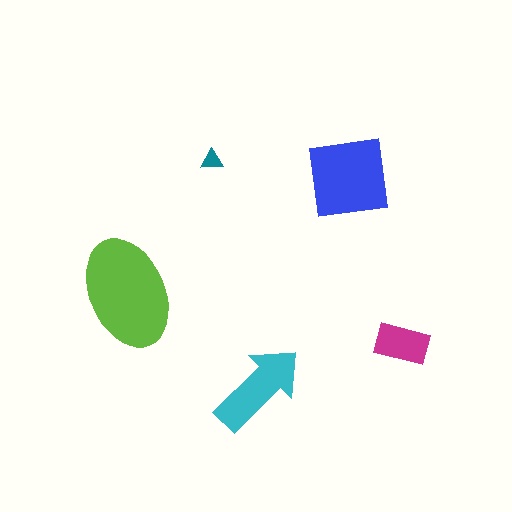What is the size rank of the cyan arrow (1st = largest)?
3rd.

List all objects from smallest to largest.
The teal triangle, the magenta rectangle, the cyan arrow, the blue square, the lime ellipse.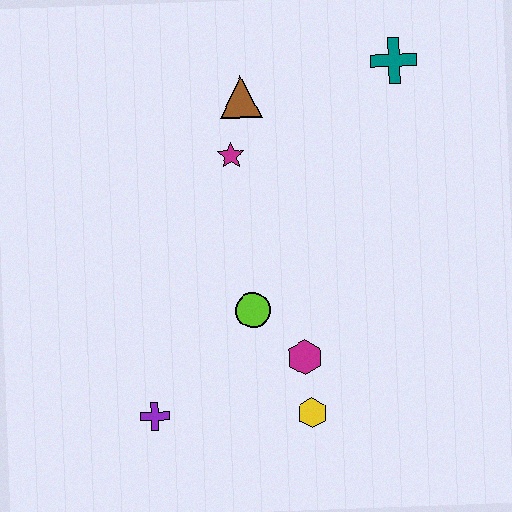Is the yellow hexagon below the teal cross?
Yes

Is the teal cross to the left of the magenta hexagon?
No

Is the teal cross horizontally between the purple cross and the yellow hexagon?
No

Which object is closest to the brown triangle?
The magenta star is closest to the brown triangle.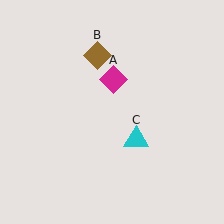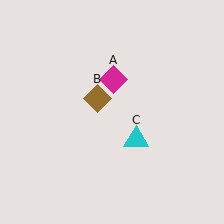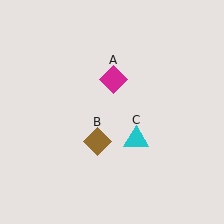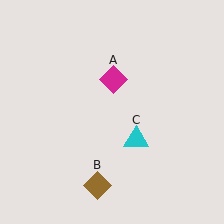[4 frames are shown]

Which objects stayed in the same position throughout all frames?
Magenta diamond (object A) and cyan triangle (object C) remained stationary.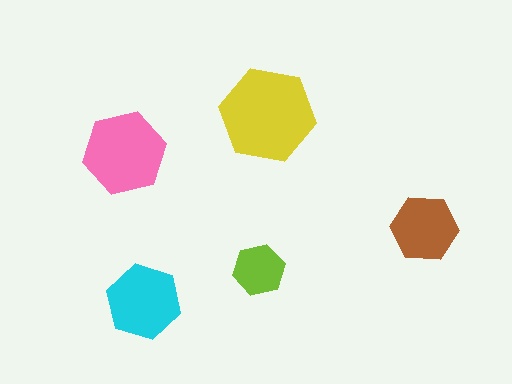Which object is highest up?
The yellow hexagon is topmost.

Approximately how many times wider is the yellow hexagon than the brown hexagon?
About 1.5 times wider.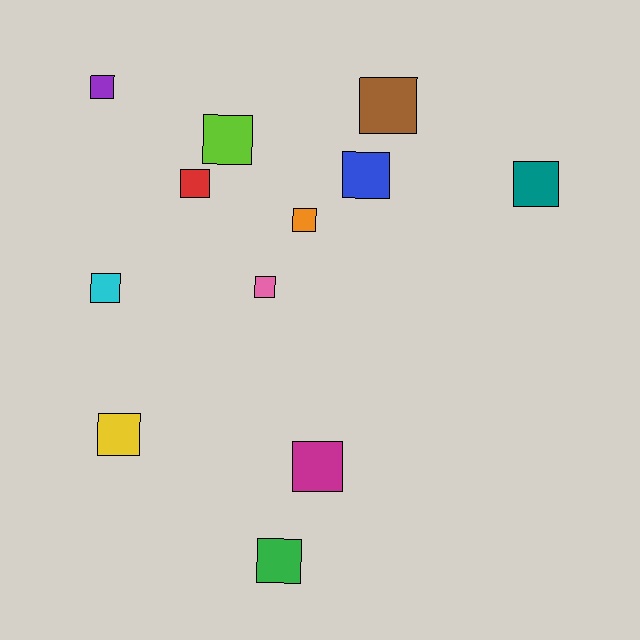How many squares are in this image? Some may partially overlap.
There are 12 squares.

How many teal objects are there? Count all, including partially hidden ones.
There is 1 teal object.